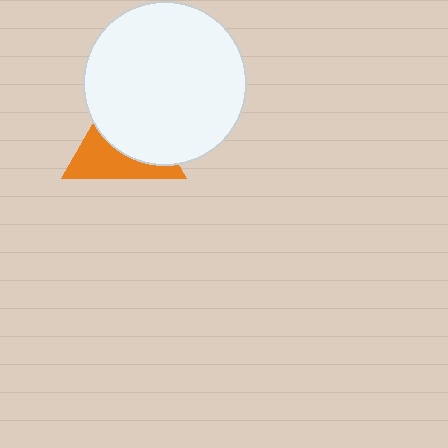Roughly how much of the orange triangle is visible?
A small part of it is visible (roughly 44%).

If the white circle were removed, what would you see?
You would see the complete orange triangle.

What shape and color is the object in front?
The object in front is a white circle.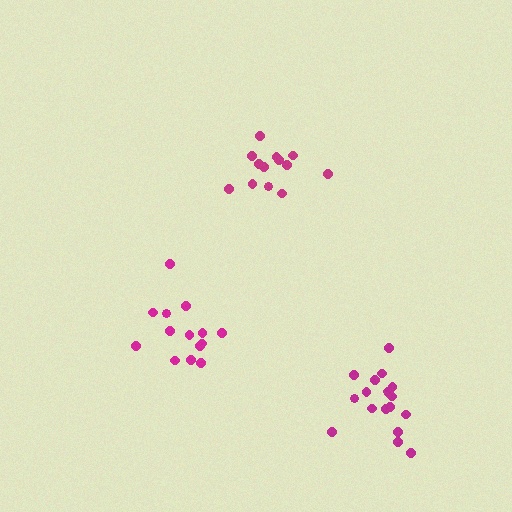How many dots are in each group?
Group 1: 14 dots, Group 2: 14 dots, Group 3: 18 dots (46 total).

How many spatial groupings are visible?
There are 3 spatial groupings.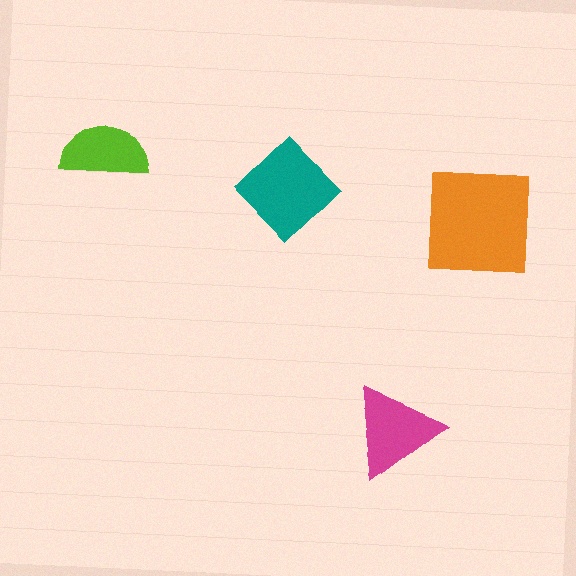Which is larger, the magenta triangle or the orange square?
The orange square.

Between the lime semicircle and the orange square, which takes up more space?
The orange square.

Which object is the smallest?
The lime semicircle.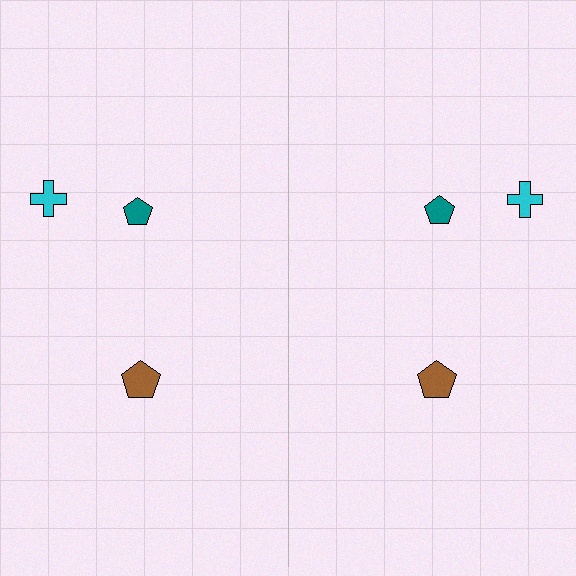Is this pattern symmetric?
Yes, this pattern has bilateral (reflection) symmetry.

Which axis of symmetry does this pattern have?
The pattern has a vertical axis of symmetry running through the center of the image.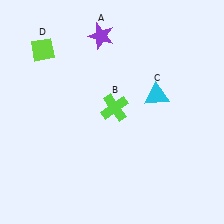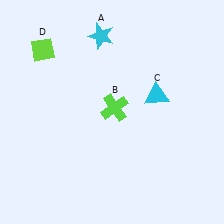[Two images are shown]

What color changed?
The star (A) changed from purple in Image 1 to cyan in Image 2.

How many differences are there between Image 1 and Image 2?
There is 1 difference between the two images.